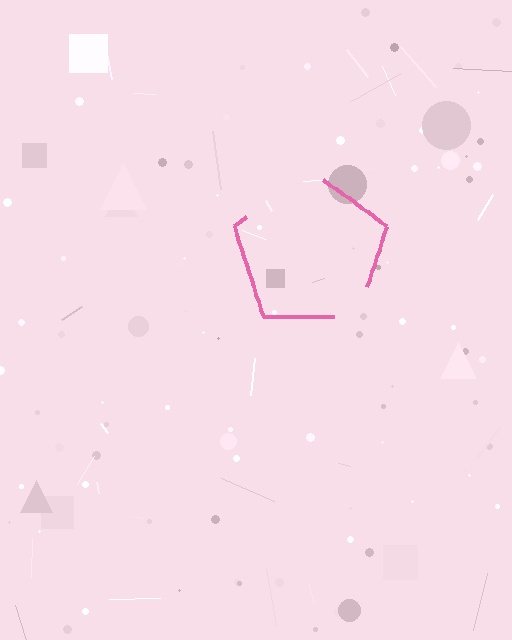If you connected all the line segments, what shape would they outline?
They would outline a pentagon.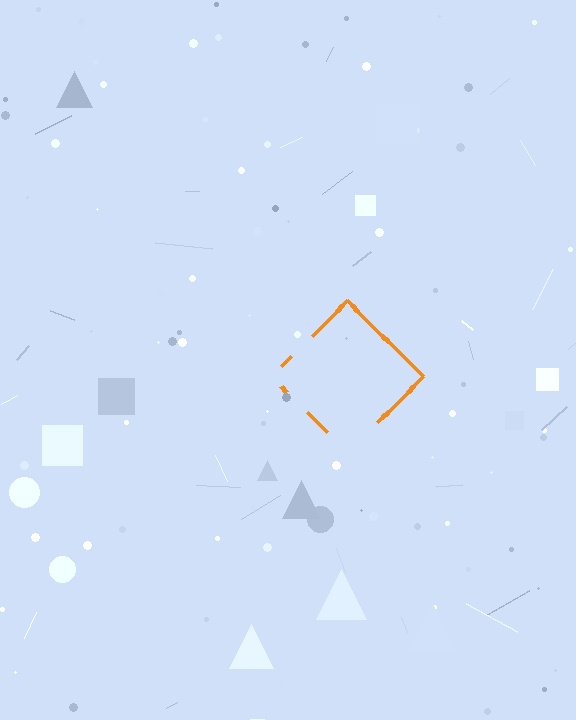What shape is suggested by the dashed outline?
The dashed outline suggests a diamond.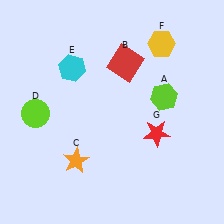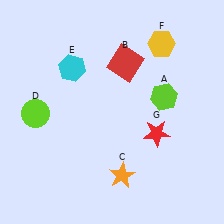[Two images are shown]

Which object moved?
The orange star (C) moved right.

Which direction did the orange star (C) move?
The orange star (C) moved right.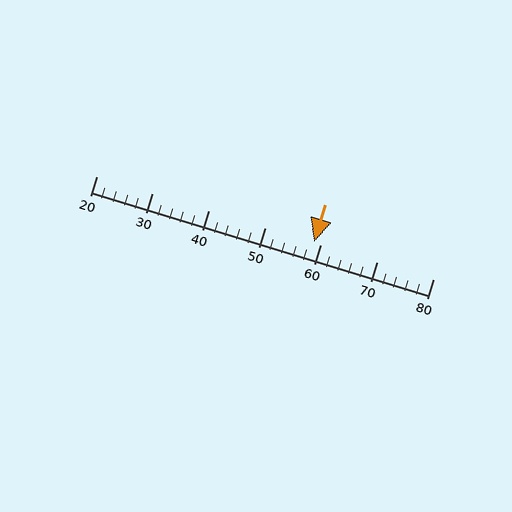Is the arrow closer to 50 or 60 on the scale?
The arrow is closer to 60.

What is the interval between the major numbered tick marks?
The major tick marks are spaced 10 units apart.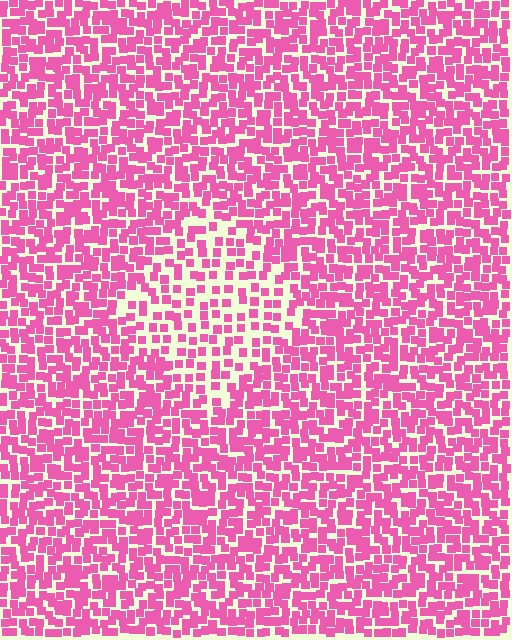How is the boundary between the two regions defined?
The boundary is defined by a change in element density (approximately 1.8x ratio). All elements are the same color, size, and shape.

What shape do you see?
I see a diamond.